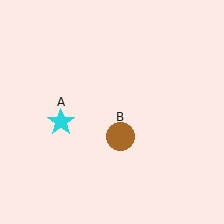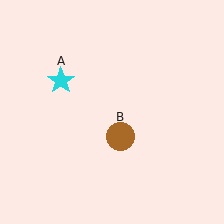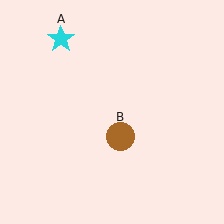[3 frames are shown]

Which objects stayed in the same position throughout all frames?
Brown circle (object B) remained stationary.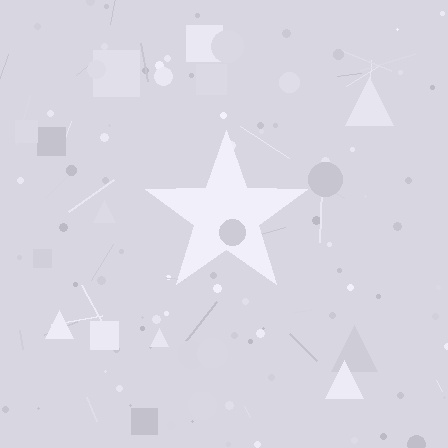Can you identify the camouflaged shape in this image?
The camouflaged shape is a star.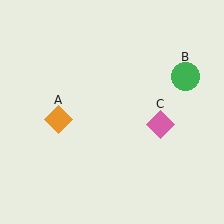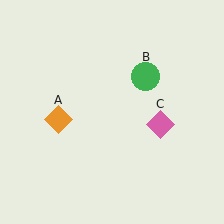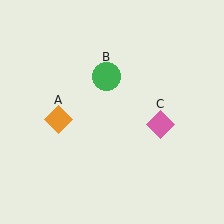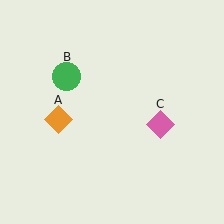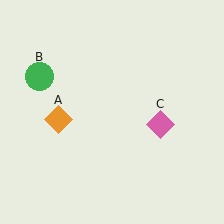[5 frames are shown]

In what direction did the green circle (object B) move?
The green circle (object B) moved left.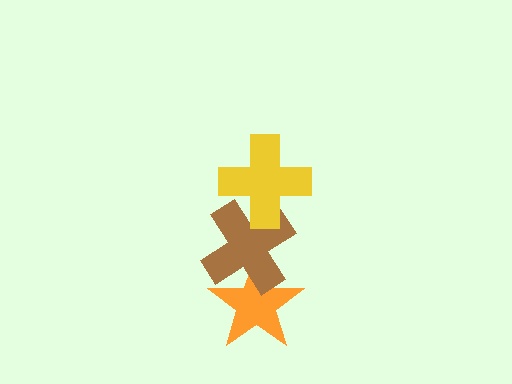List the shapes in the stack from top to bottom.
From top to bottom: the yellow cross, the brown cross, the orange star.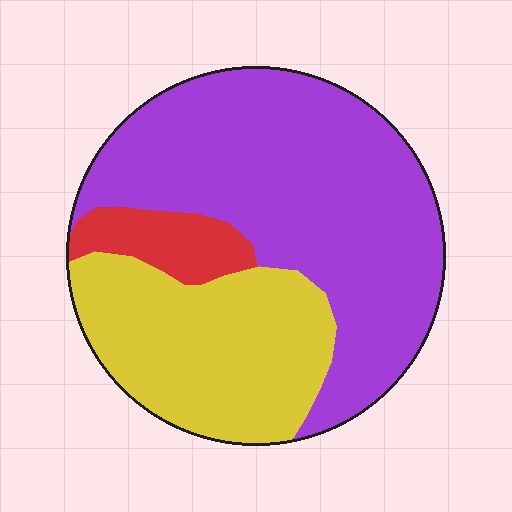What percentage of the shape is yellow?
Yellow takes up about one third (1/3) of the shape.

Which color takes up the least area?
Red, at roughly 10%.